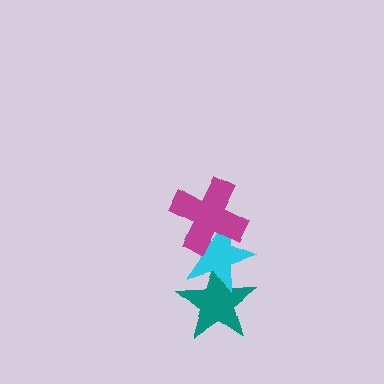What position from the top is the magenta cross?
The magenta cross is 1st from the top.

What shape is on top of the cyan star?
The magenta cross is on top of the cyan star.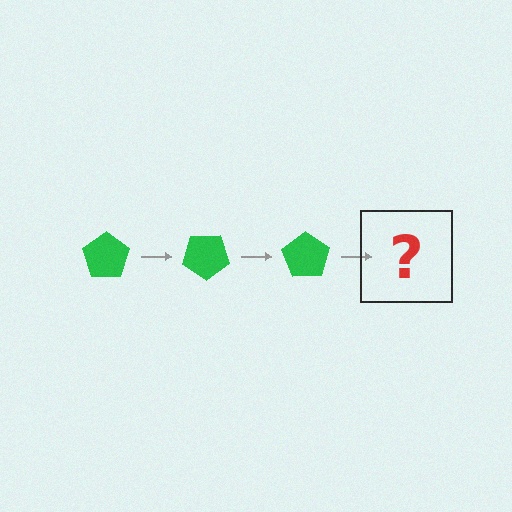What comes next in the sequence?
The next element should be a green pentagon rotated 105 degrees.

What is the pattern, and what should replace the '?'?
The pattern is that the pentagon rotates 35 degrees each step. The '?' should be a green pentagon rotated 105 degrees.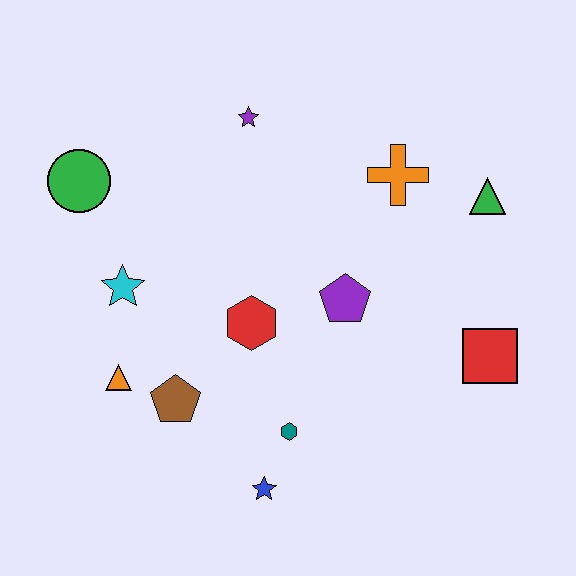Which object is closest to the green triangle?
The orange cross is closest to the green triangle.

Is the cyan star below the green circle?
Yes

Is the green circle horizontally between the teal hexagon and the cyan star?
No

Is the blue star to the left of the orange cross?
Yes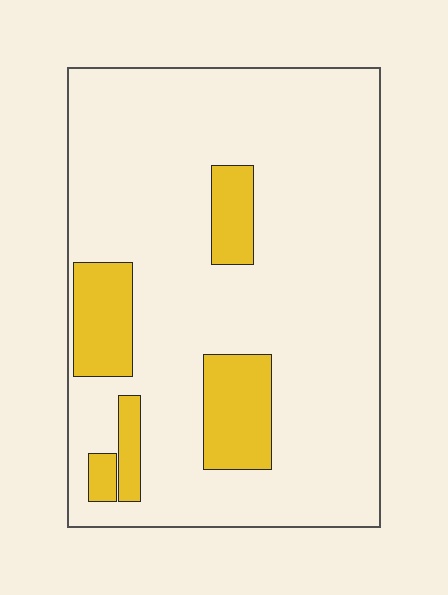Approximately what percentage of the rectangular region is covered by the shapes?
Approximately 15%.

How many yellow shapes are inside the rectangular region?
5.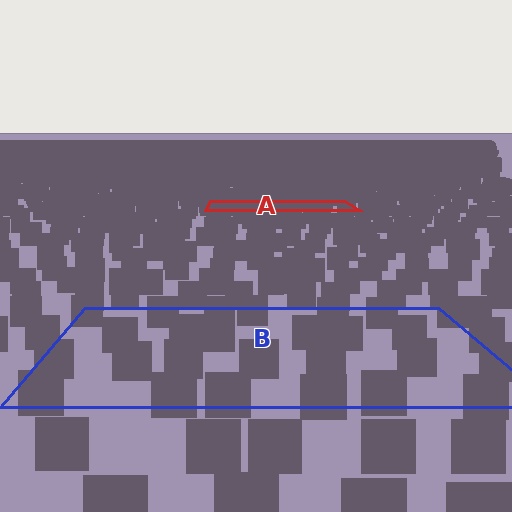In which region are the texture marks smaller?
The texture marks are smaller in region A, because it is farther away.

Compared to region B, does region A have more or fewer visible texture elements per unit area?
Region A has more texture elements per unit area — they are packed more densely because it is farther away.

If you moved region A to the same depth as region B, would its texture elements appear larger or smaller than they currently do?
They would appear larger. At a closer depth, the same texture elements are projected at a bigger on-screen size.